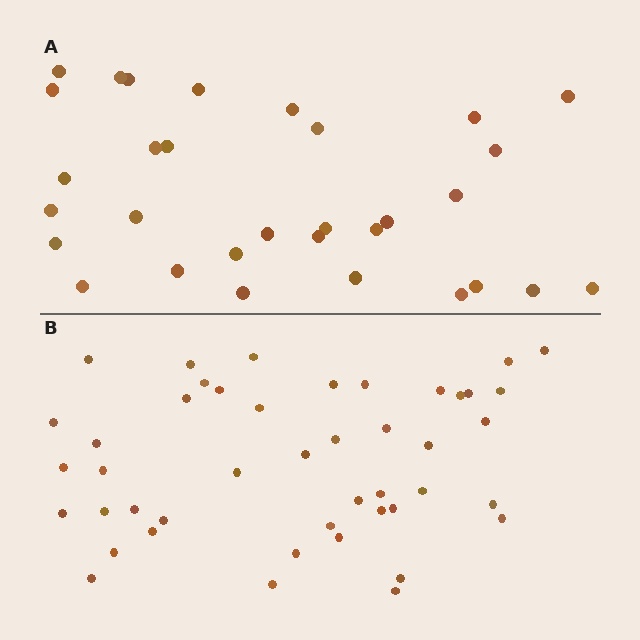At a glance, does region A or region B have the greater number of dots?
Region B (the bottom region) has more dots.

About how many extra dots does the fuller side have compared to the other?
Region B has approximately 15 more dots than region A.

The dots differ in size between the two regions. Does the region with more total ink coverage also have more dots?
No. Region A has more total ink coverage because its dots are larger, but region B actually contains more individual dots. Total area can be misleading — the number of items is what matters here.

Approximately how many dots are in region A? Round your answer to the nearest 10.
About 30 dots. (The exact count is 31, which rounds to 30.)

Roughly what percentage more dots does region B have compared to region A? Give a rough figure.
About 45% more.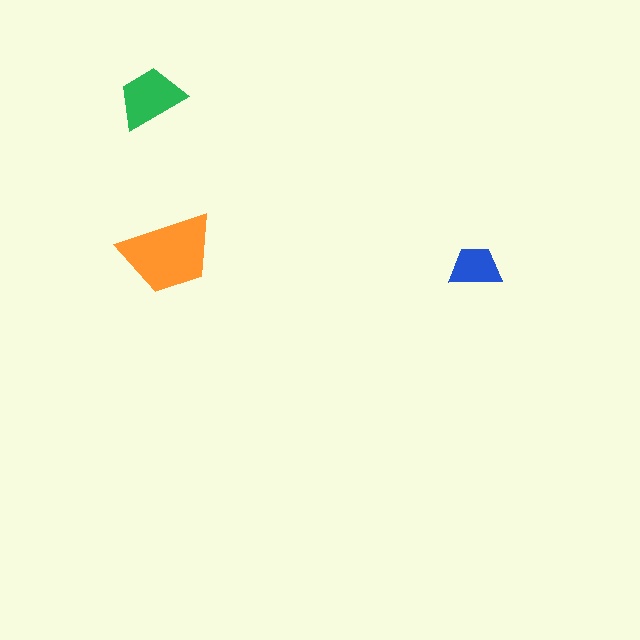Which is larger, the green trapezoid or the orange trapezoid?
The orange one.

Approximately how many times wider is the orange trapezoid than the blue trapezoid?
About 2 times wider.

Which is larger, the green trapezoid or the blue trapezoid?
The green one.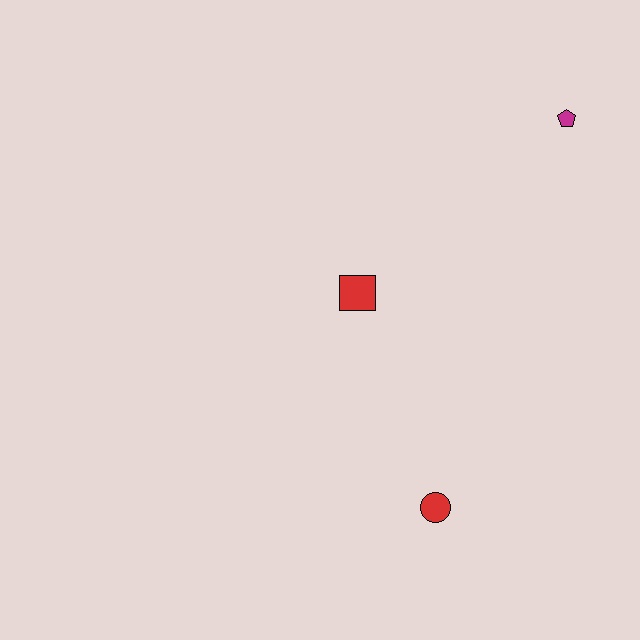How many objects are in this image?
There are 3 objects.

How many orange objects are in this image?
There are no orange objects.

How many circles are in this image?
There is 1 circle.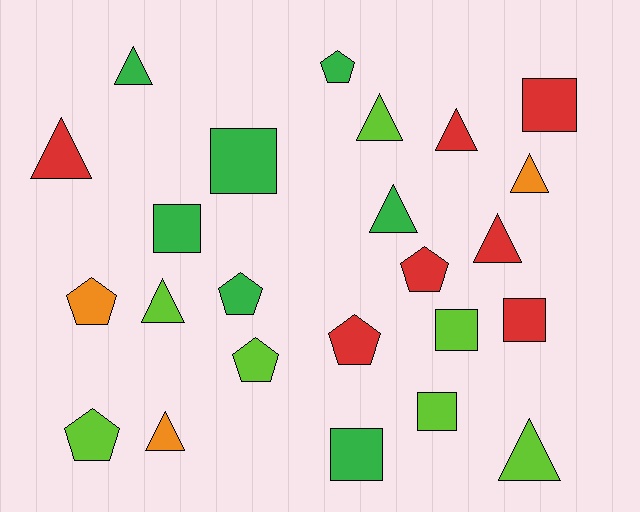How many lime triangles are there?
There are 3 lime triangles.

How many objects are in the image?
There are 24 objects.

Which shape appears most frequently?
Triangle, with 10 objects.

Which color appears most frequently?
Green, with 7 objects.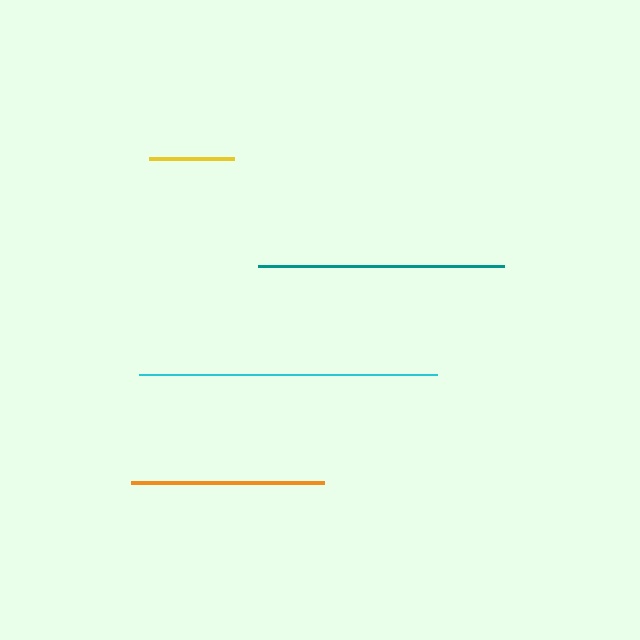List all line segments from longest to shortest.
From longest to shortest: cyan, teal, orange, yellow.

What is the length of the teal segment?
The teal segment is approximately 246 pixels long.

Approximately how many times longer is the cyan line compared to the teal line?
The cyan line is approximately 1.2 times the length of the teal line.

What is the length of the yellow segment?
The yellow segment is approximately 85 pixels long.